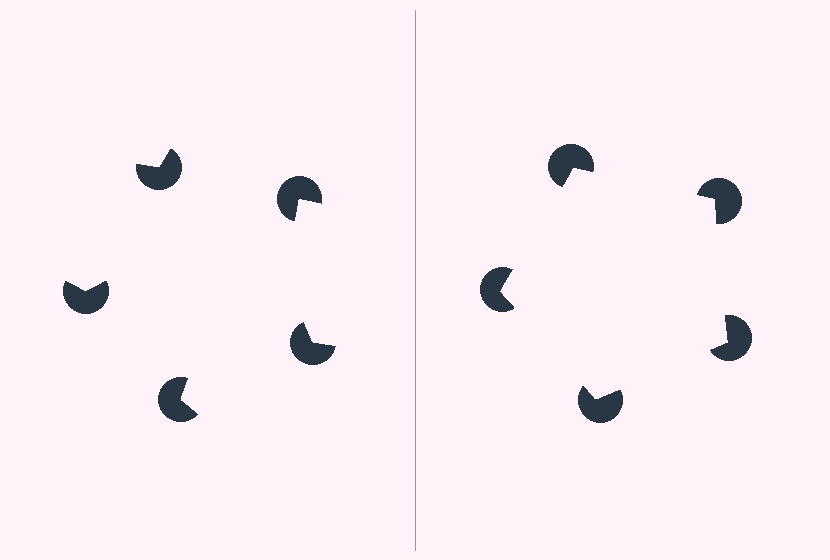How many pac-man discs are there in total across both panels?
10 — 5 on each side.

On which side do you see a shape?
An illusory pentagon appears on the right side. On the left side the wedge cuts are rotated, so no coherent shape forms.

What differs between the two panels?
The pac-man discs are positioned identically on both sides; only the wedge orientations differ. On the right they align to a pentagon; on the left they are misaligned.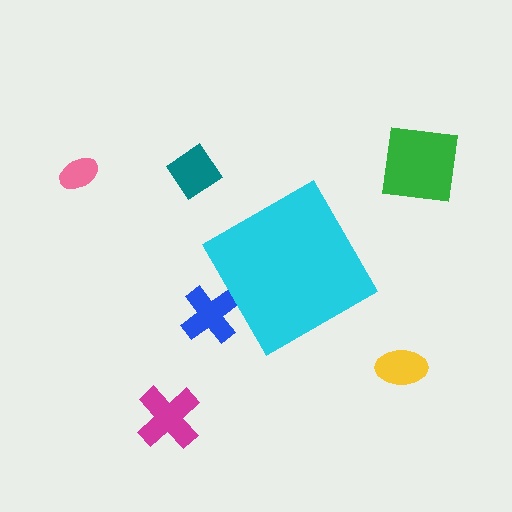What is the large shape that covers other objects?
A cyan diamond.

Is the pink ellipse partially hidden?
No, the pink ellipse is fully visible.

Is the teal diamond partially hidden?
No, the teal diamond is fully visible.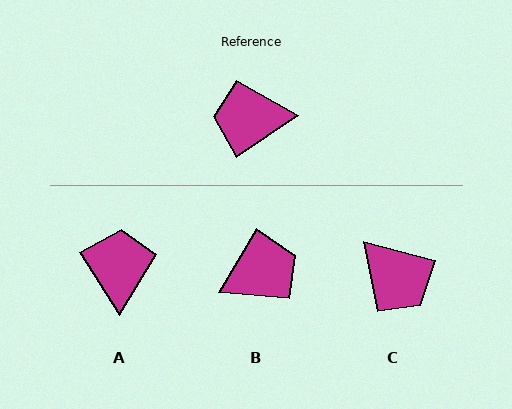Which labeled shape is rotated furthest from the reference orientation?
B, about 155 degrees away.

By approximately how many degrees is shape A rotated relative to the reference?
Approximately 92 degrees clockwise.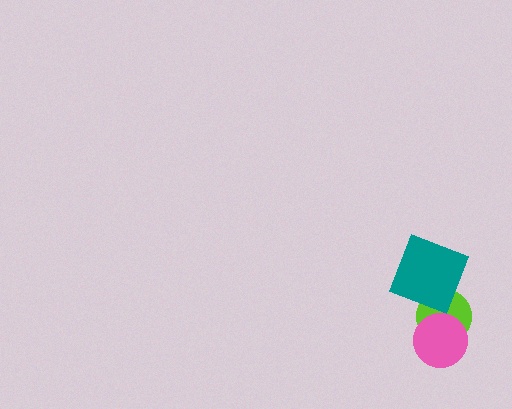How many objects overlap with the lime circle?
2 objects overlap with the lime circle.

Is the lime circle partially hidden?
Yes, it is partially covered by another shape.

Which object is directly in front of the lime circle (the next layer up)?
The pink circle is directly in front of the lime circle.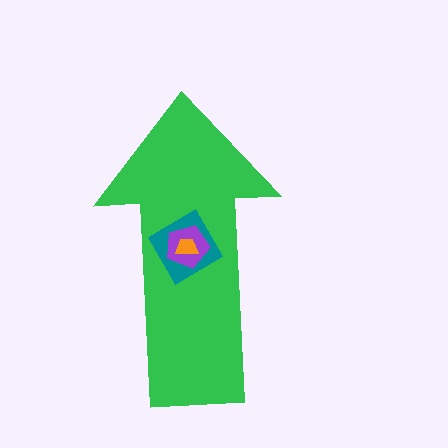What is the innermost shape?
The orange trapezoid.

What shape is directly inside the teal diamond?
The purple pentagon.